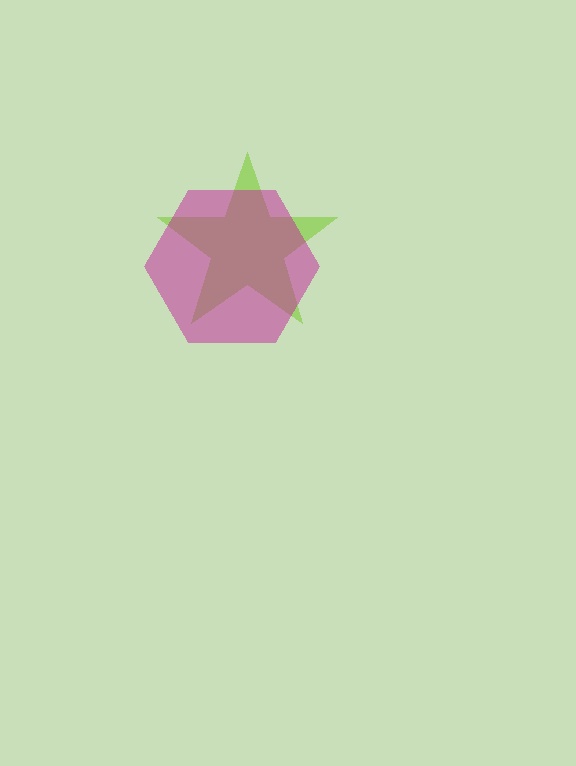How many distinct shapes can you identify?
There are 2 distinct shapes: a lime star, a magenta hexagon.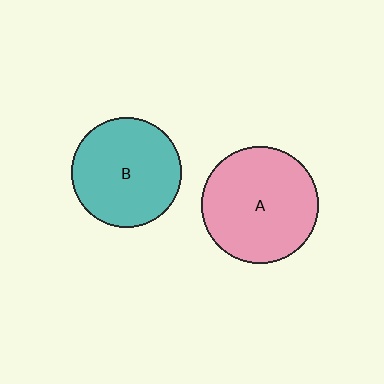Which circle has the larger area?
Circle A (pink).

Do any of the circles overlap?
No, none of the circles overlap.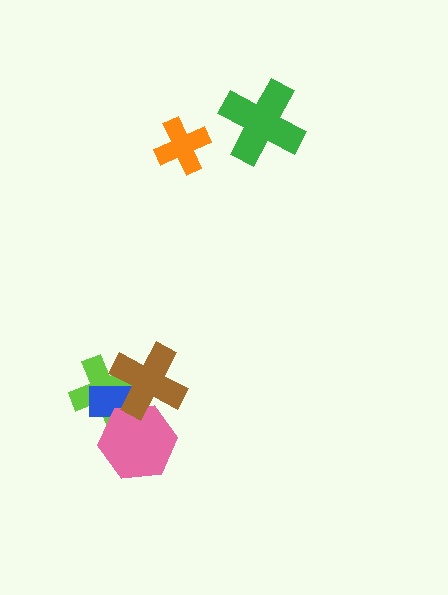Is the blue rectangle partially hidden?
Yes, it is partially covered by another shape.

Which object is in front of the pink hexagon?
The brown cross is in front of the pink hexagon.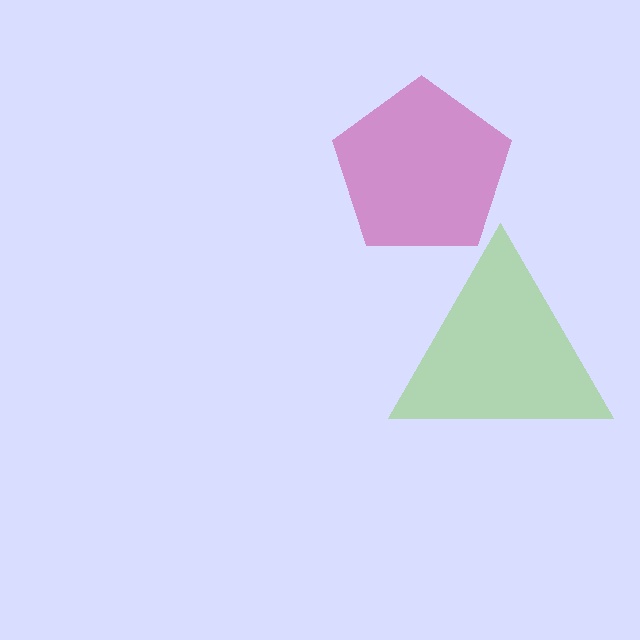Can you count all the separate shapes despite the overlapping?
Yes, there are 2 separate shapes.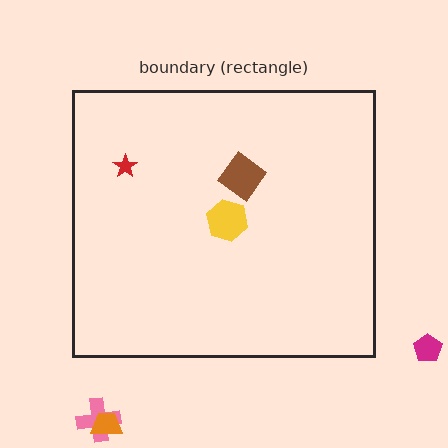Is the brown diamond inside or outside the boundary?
Inside.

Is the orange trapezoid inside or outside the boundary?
Outside.